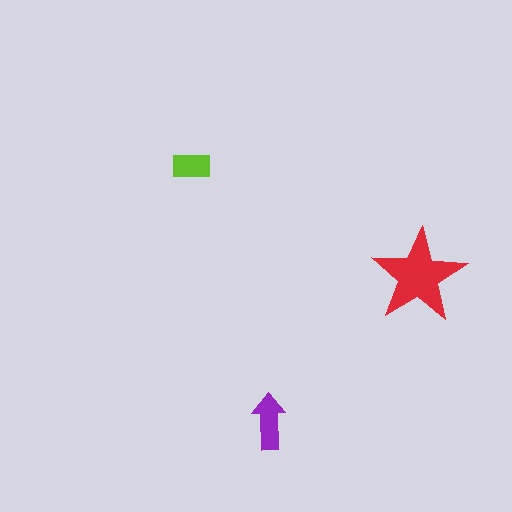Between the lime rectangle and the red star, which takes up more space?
The red star.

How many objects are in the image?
There are 3 objects in the image.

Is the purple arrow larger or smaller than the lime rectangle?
Larger.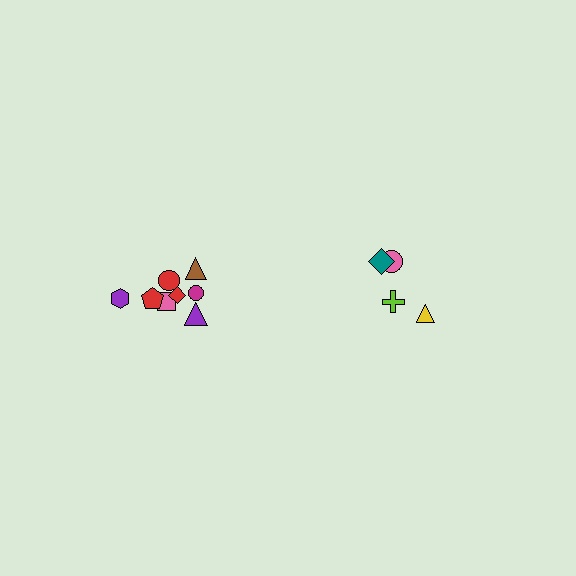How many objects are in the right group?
There are 4 objects.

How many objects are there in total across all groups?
There are 12 objects.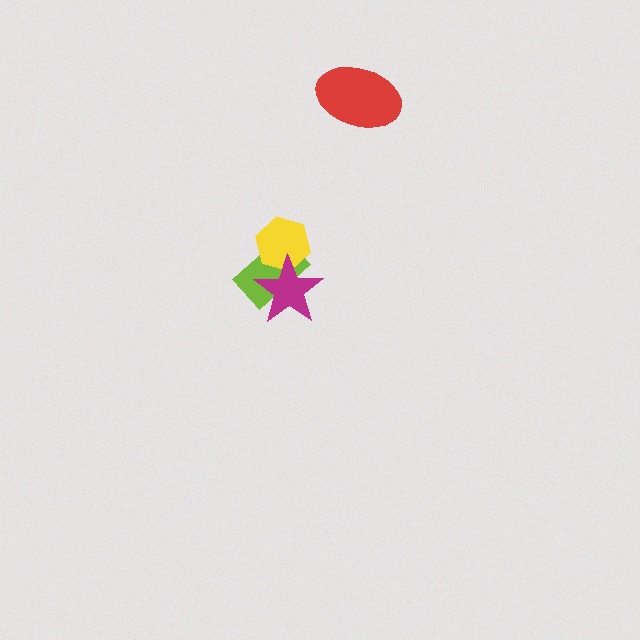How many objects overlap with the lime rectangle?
2 objects overlap with the lime rectangle.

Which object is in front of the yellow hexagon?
The magenta star is in front of the yellow hexagon.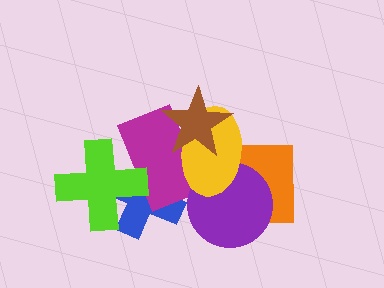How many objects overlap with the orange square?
2 objects overlap with the orange square.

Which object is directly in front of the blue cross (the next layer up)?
The magenta rectangle is directly in front of the blue cross.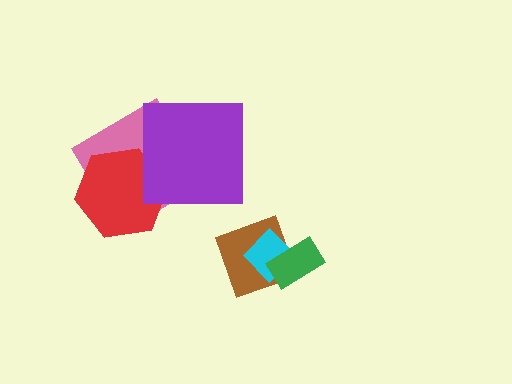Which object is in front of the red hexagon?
The purple square is in front of the red hexagon.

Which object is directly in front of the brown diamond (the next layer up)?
The cyan diamond is directly in front of the brown diamond.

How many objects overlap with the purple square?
2 objects overlap with the purple square.